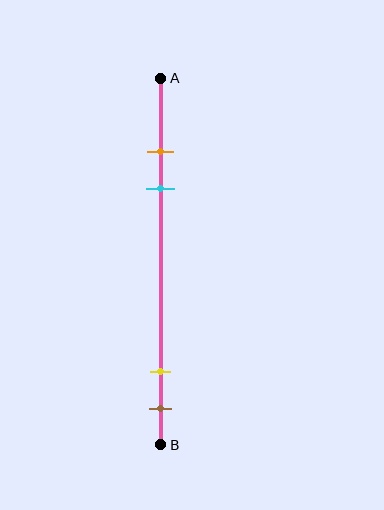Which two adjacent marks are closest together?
The orange and cyan marks are the closest adjacent pair.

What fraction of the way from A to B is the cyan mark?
The cyan mark is approximately 30% (0.3) of the way from A to B.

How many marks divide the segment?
There are 4 marks dividing the segment.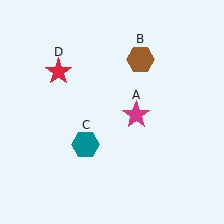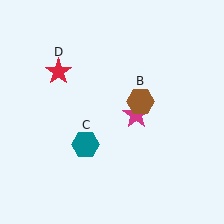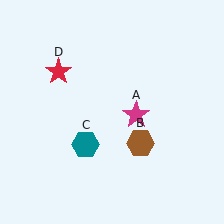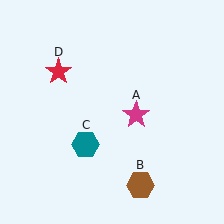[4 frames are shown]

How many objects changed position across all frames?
1 object changed position: brown hexagon (object B).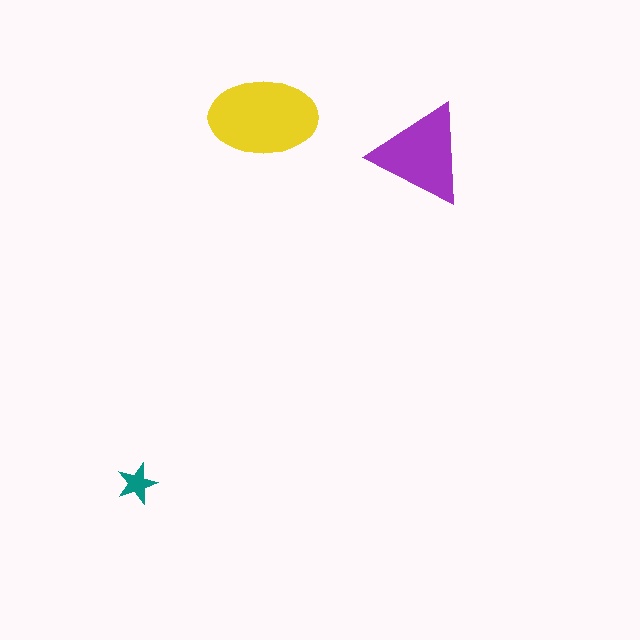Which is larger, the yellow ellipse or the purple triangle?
The yellow ellipse.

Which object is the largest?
The yellow ellipse.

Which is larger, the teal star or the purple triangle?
The purple triangle.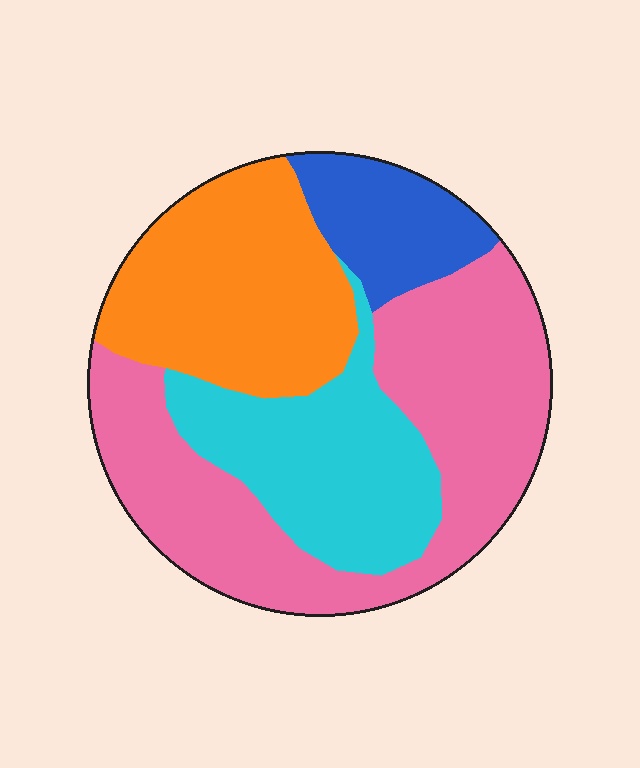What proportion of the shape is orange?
Orange takes up about one quarter (1/4) of the shape.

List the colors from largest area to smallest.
From largest to smallest: pink, orange, cyan, blue.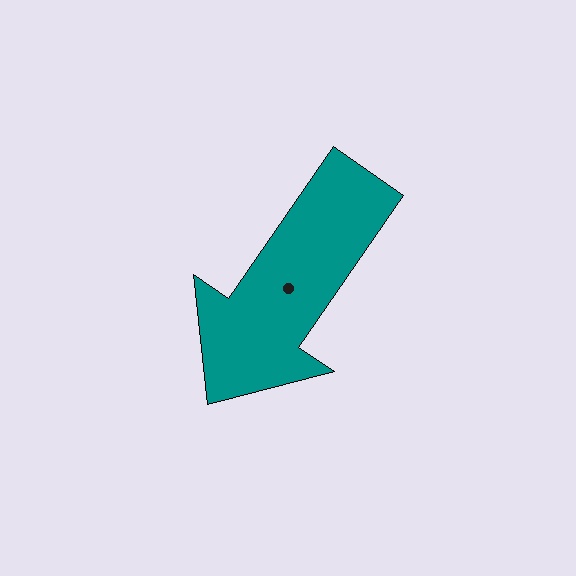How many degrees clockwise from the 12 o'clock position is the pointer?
Approximately 215 degrees.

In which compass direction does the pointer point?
Southwest.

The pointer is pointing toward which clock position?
Roughly 7 o'clock.